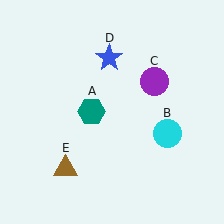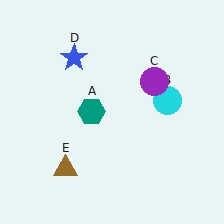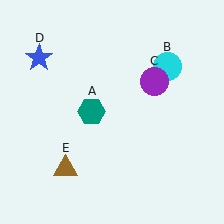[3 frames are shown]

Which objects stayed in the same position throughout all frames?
Teal hexagon (object A) and purple circle (object C) and brown triangle (object E) remained stationary.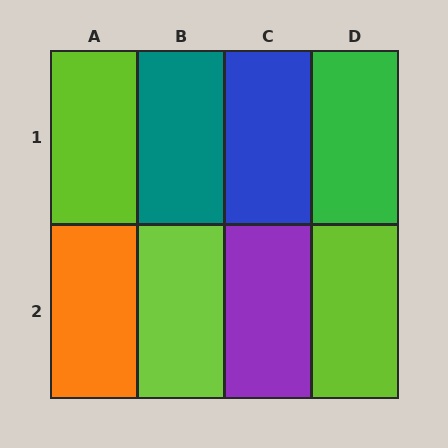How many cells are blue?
1 cell is blue.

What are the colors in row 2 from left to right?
Orange, lime, purple, lime.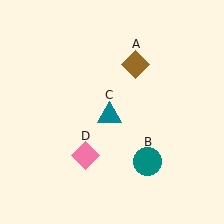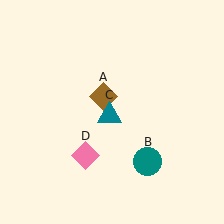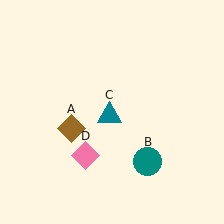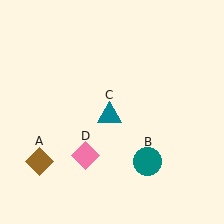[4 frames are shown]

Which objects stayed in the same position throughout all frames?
Teal circle (object B) and teal triangle (object C) and pink diamond (object D) remained stationary.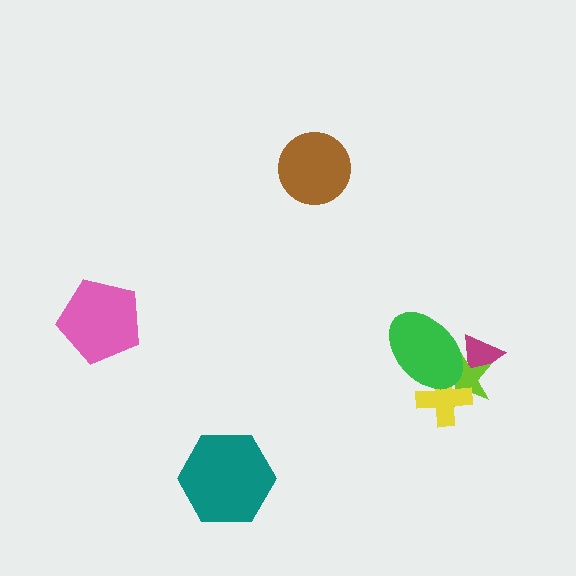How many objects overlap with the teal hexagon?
0 objects overlap with the teal hexagon.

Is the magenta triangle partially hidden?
Yes, it is partially covered by another shape.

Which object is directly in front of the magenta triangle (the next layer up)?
The lime star is directly in front of the magenta triangle.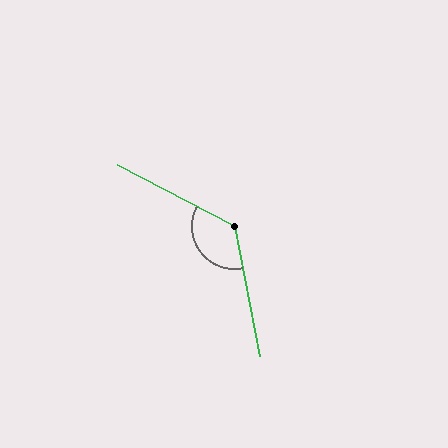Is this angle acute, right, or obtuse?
It is obtuse.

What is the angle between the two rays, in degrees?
Approximately 128 degrees.